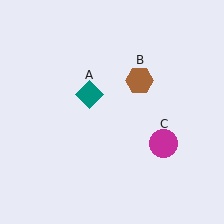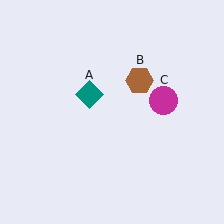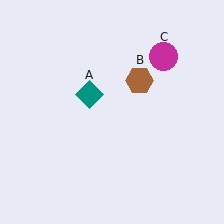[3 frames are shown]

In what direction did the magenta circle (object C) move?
The magenta circle (object C) moved up.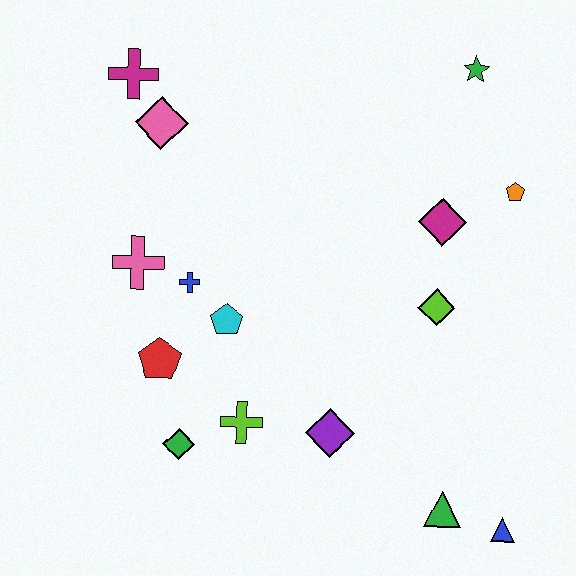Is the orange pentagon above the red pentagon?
Yes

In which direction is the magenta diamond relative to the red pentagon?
The magenta diamond is to the right of the red pentagon.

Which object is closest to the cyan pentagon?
The blue cross is closest to the cyan pentagon.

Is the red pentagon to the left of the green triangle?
Yes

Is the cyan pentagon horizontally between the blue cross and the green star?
Yes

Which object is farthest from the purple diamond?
The magenta cross is farthest from the purple diamond.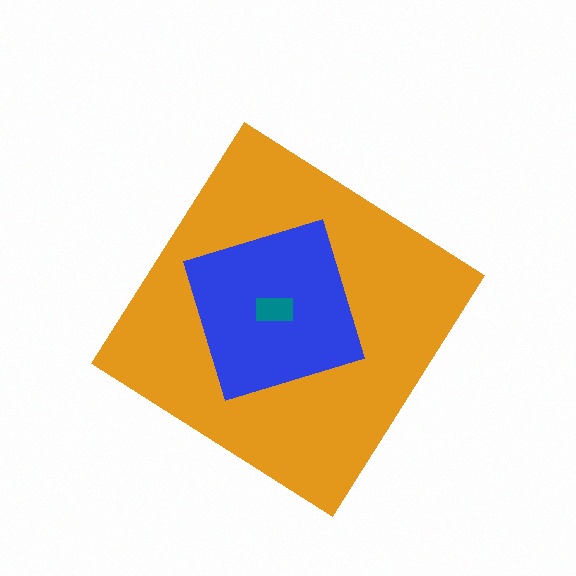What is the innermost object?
The teal rectangle.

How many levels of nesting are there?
3.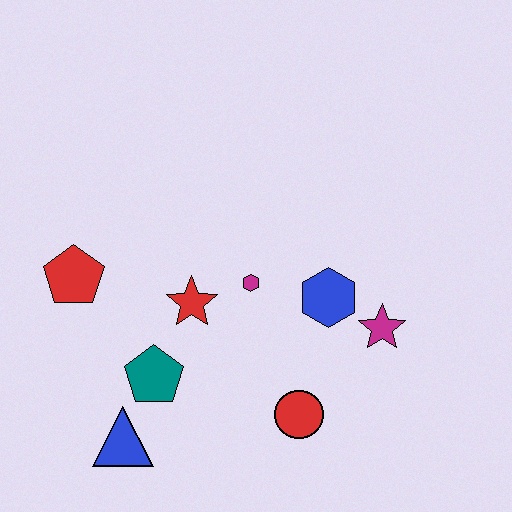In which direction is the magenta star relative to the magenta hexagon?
The magenta star is to the right of the magenta hexagon.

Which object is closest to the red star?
The magenta hexagon is closest to the red star.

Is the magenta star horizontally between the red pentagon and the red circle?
No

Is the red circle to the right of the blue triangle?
Yes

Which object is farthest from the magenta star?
The red pentagon is farthest from the magenta star.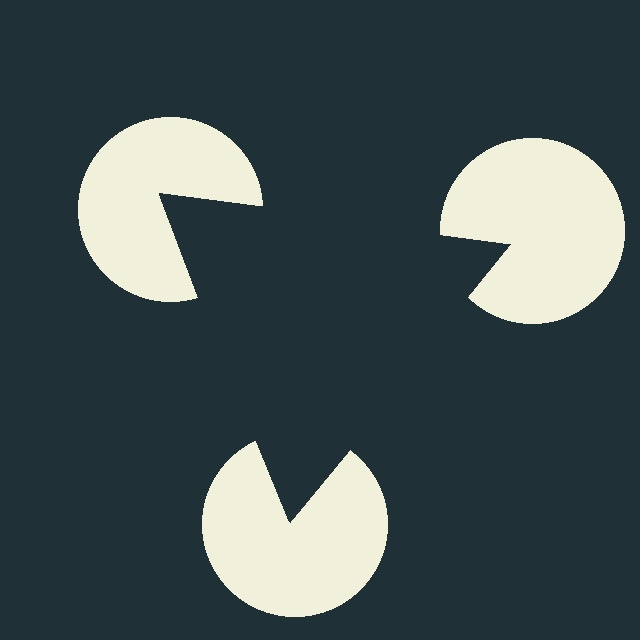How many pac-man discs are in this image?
There are 3 — one at each vertex of the illusory triangle.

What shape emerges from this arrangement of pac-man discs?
An illusory triangle — its edges are inferred from the aligned wedge cuts in the pac-man discs, not physically drawn.